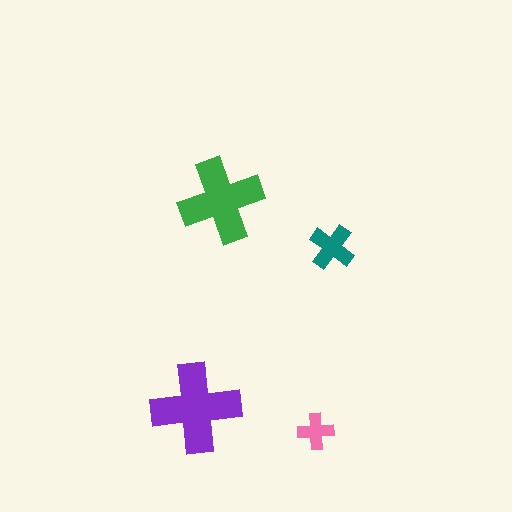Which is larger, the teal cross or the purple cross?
The purple one.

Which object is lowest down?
The pink cross is bottommost.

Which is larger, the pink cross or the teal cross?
The teal one.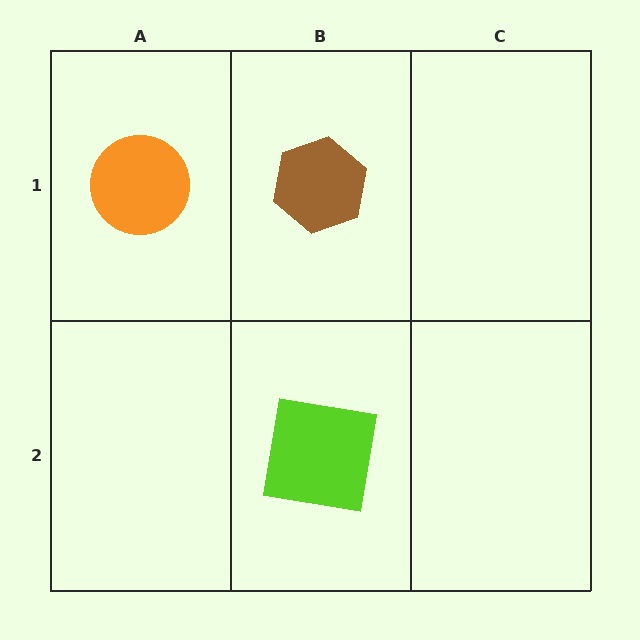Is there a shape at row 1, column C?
No, that cell is empty.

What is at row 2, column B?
A lime square.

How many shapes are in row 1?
2 shapes.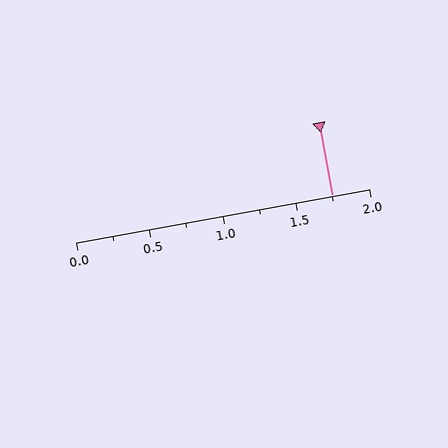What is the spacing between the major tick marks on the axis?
The major ticks are spaced 0.5 apart.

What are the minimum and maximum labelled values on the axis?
The axis runs from 0.0 to 2.0.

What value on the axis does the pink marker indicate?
The marker indicates approximately 1.75.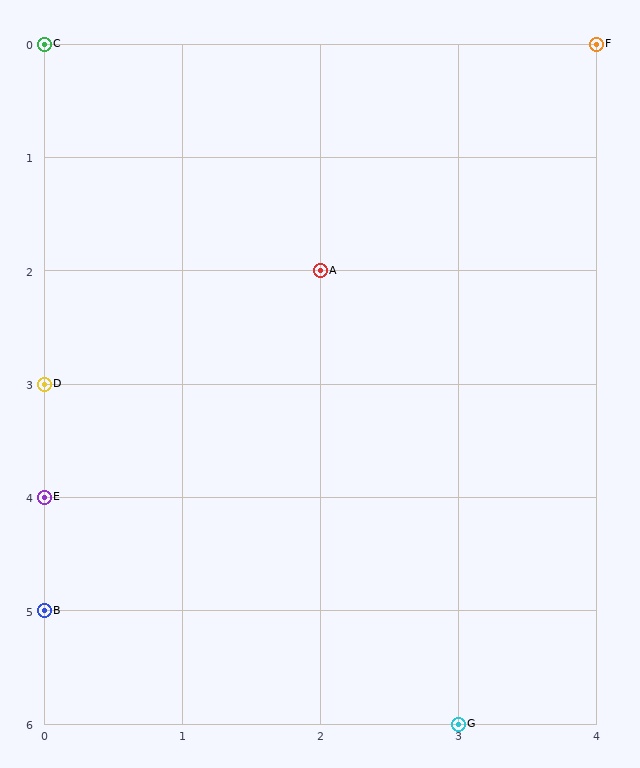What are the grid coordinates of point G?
Point G is at grid coordinates (3, 6).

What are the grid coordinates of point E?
Point E is at grid coordinates (0, 4).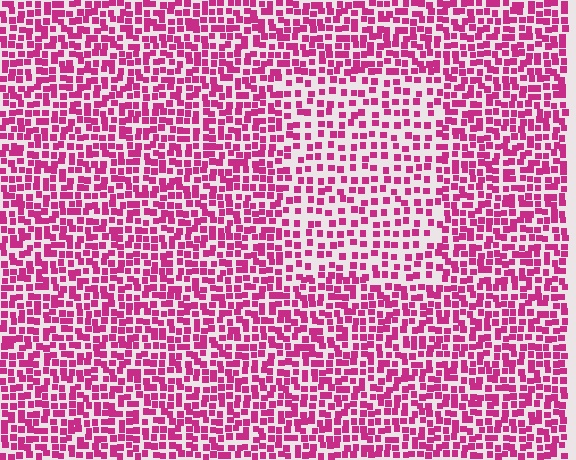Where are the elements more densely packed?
The elements are more densely packed outside the rectangle boundary.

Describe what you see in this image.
The image contains small magenta elements arranged at two different densities. A rectangle-shaped region is visible where the elements are less densely packed than the surrounding area.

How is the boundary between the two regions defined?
The boundary is defined by a change in element density (approximately 1.7x ratio). All elements are the same color, size, and shape.